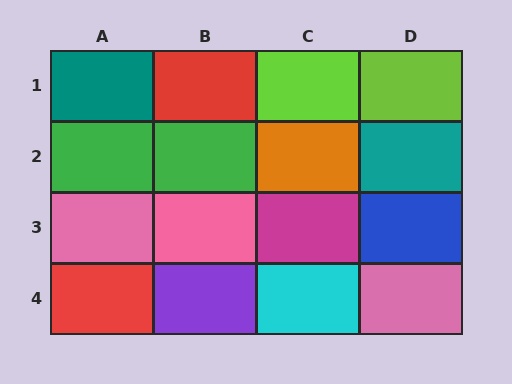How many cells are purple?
1 cell is purple.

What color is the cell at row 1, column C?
Lime.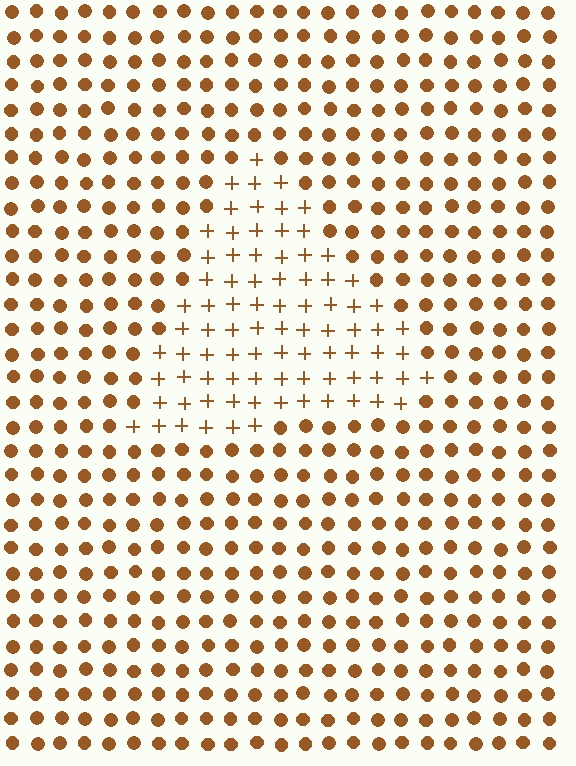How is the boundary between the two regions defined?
The boundary is defined by a change in element shape: plus signs inside vs. circles outside. All elements share the same color and spacing.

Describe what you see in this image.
The image is filled with small brown elements arranged in a uniform grid. A triangle-shaped region contains plus signs, while the surrounding area contains circles. The boundary is defined purely by the change in element shape.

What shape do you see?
I see a triangle.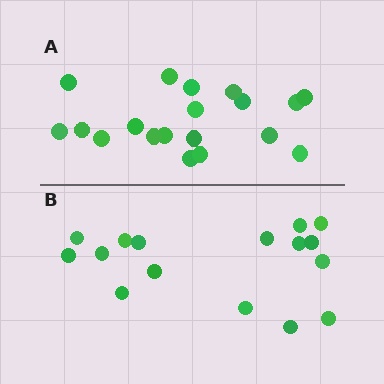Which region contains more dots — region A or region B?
Region A (the top region) has more dots.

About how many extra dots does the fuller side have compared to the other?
Region A has just a few more — roughly 2 or 3 more dots than region B.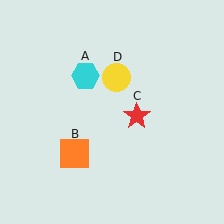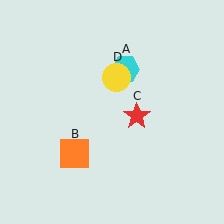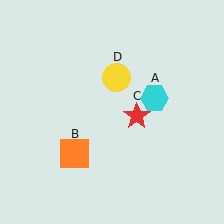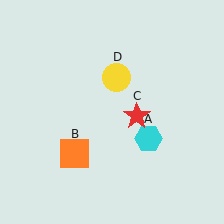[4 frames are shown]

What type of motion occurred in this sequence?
The cyan hexagon (object A) rotated clockwise around the center of the scene.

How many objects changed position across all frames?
1 object changed position: cyan hexagon (object A).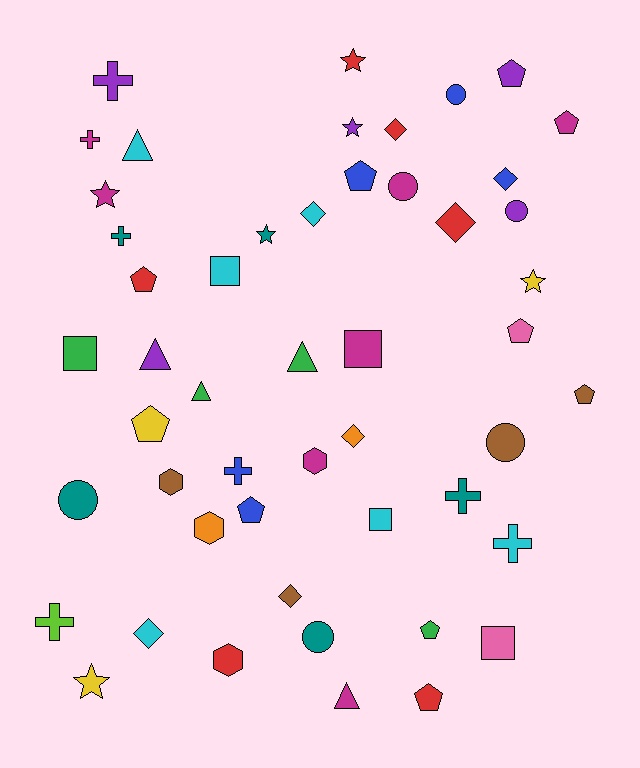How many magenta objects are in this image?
There are 7 magenta objects.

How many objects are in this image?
There are 50 objects.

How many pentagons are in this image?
There are 10 pentagons.